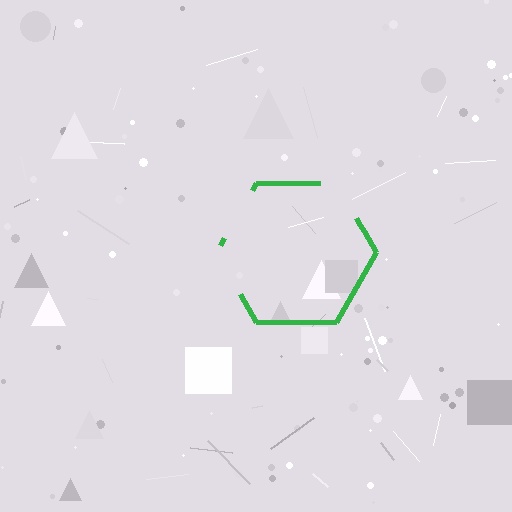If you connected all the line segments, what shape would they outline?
They would outline a hexagon.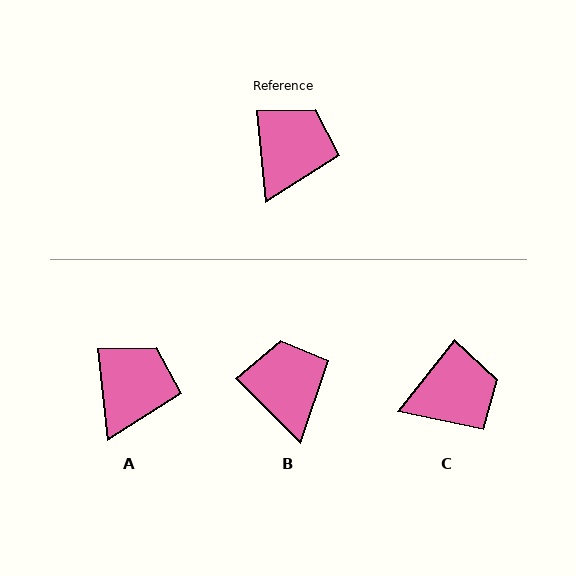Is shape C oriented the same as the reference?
No, it is off by about 44 degrees.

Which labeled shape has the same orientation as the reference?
A.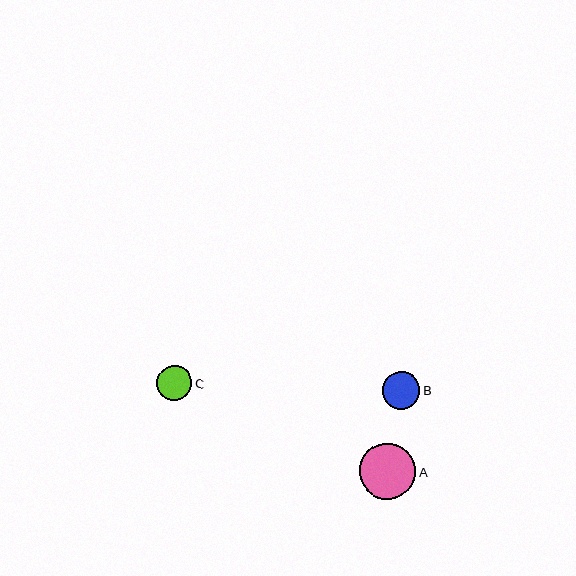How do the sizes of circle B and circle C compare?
Circle B and circle C are approximately the same size.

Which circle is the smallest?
Circle C is the smallest with a size of approximately 35 pixels.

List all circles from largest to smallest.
From largest to smallest: A, B, C.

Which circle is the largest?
Circle A is the largest with a size of approximately 56 pixels.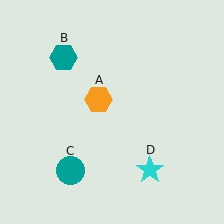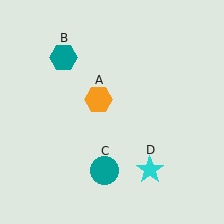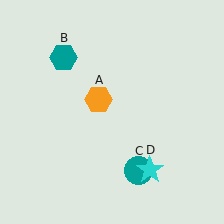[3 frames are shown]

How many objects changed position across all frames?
1 object changed position: teal circle (object C).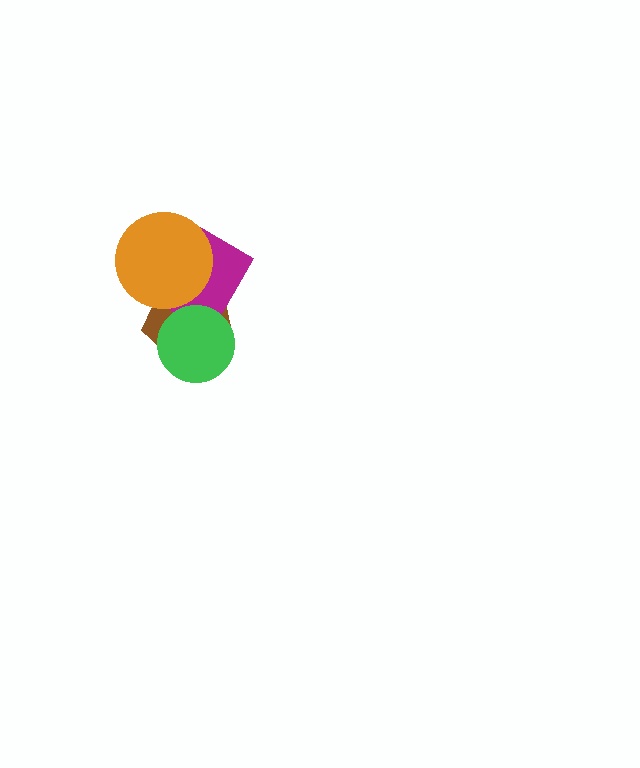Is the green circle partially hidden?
No, no other shape covers it.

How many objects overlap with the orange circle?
2 objects overlap with the orange circle.